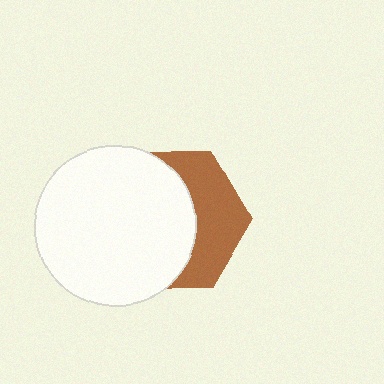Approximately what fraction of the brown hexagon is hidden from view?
Roughly 60% of the brown hexagon is hidden behind the white circle.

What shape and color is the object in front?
The object in front is a white circle.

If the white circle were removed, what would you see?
You would see the complete brown hexagon.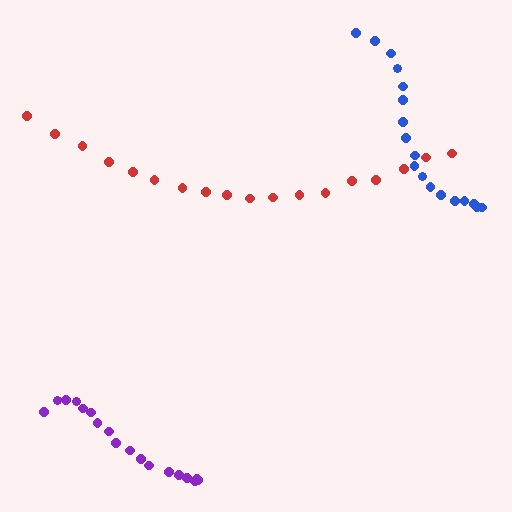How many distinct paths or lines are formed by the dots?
There are 3 distinct paths.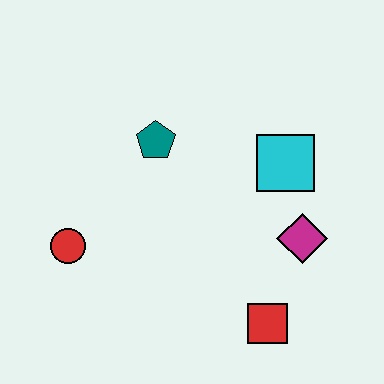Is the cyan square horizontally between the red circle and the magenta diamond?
Yes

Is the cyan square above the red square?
Yes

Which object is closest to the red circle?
The teal pentagon is closest to the red circle.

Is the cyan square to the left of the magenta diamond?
Yes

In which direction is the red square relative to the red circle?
The red square is to the right of the red circle.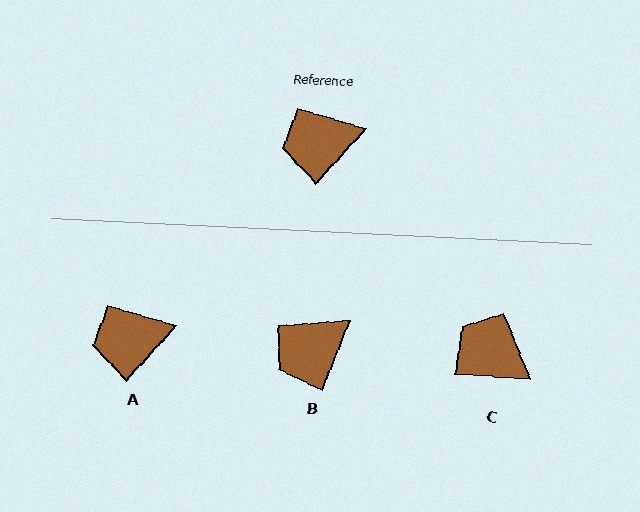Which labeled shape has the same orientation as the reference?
A.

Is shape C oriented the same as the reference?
No, it is off by about 52 degrees.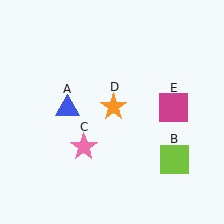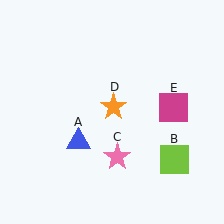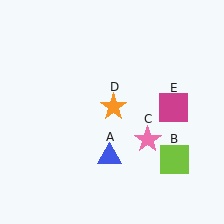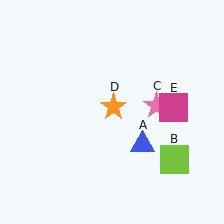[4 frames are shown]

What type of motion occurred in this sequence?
The blue triangle (object A), pink star (object C) rotated counterclockwise around the center of the scene.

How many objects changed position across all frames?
2 objects changed position: blue triangle (object A), pink star (object C).